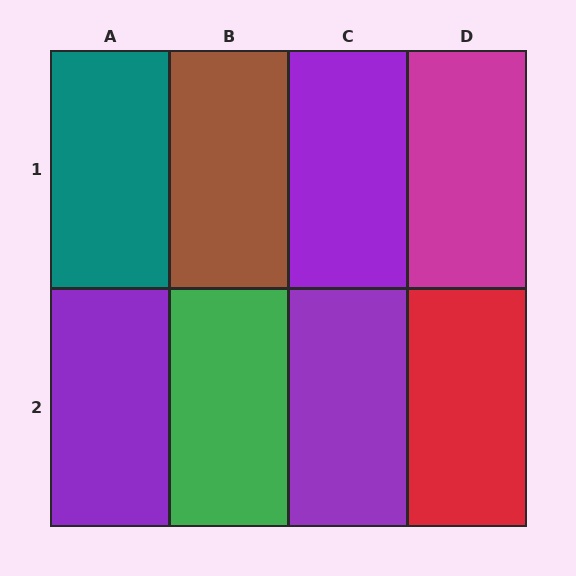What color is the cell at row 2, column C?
Purple.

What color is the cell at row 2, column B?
Green.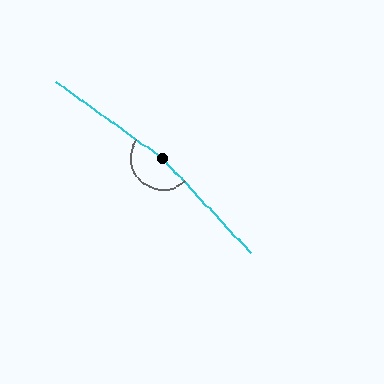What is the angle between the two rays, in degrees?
Approximately 168 degrees.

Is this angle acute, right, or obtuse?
It is obtuse.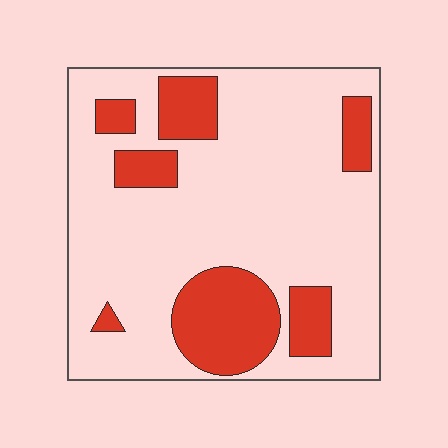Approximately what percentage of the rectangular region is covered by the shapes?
Approximately 25%.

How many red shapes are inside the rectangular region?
7.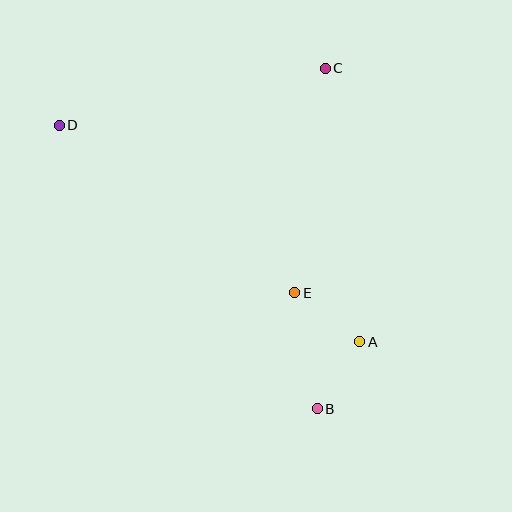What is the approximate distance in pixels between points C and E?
The distance between C and E is approximately 227 pixels.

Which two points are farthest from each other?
Points B and D are farthest from each other.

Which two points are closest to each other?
Points A and B are closest to each other.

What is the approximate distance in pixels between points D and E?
The distance between D and E is approximately 289 pixels.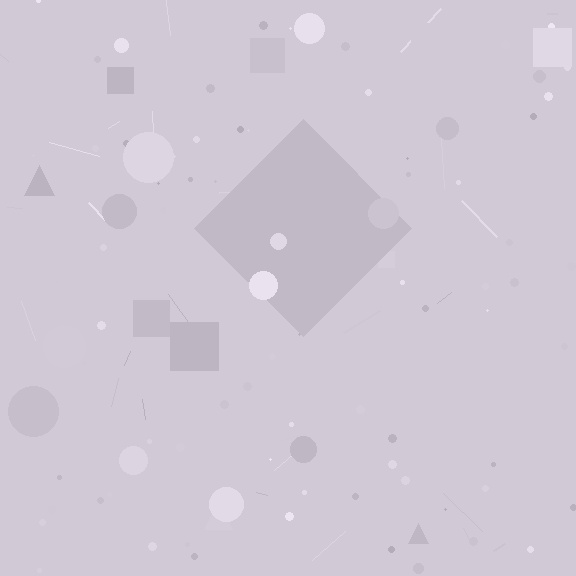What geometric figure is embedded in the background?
A diamond is embedded in the background.